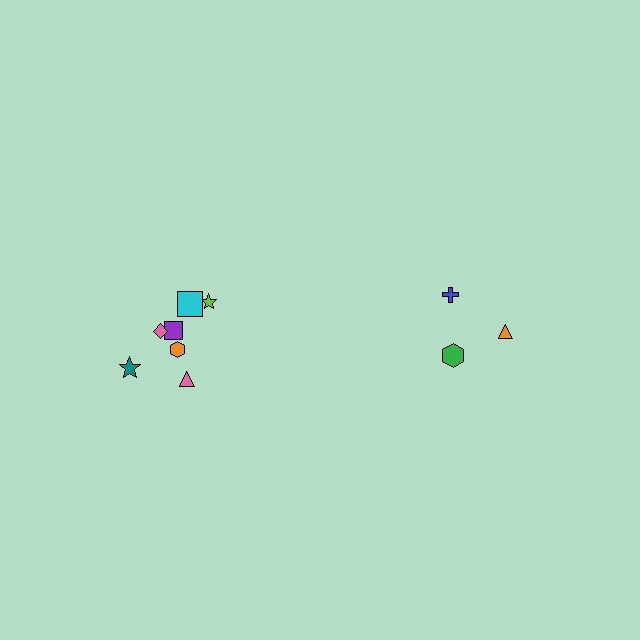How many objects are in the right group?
There are 3 objects.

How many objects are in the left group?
There are 7 objects.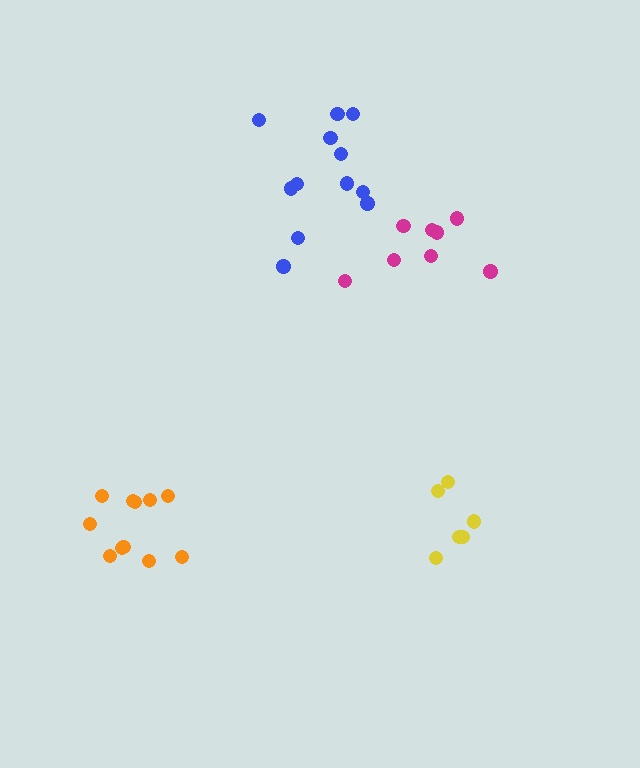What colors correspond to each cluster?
The clusters are colored: magenta, blue, orange, yellow.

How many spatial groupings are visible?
There are 4 spatial groupings.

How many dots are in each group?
Group 1: 8 dots, Group 2: 12 dots, Group 3: 11 dots, Group 4: 6 dots (37 total).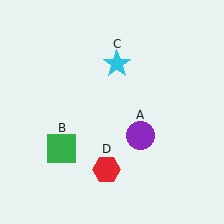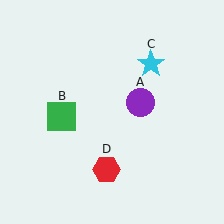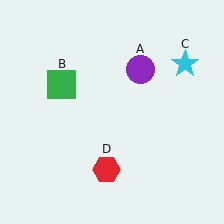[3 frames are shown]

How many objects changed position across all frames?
3 objects changed position: purple circle (object A), green square (object B), cyan star (object C).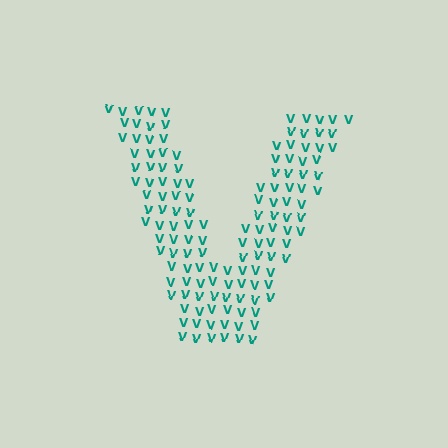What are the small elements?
The small elements are letter V's.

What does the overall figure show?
The overall figure shows the letter V.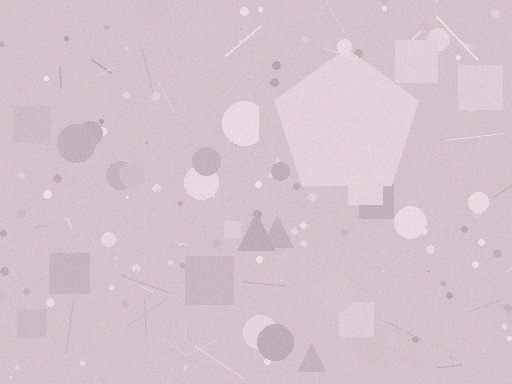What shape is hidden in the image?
A pentagon is hidden in the image.